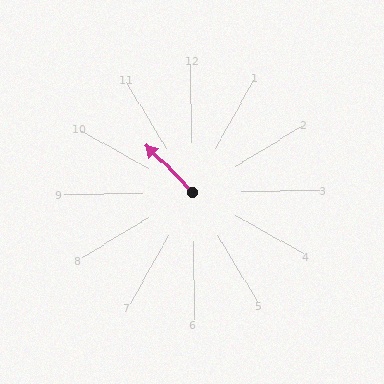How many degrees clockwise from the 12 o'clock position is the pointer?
Approximately 317 degrees.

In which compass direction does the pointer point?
Northwest.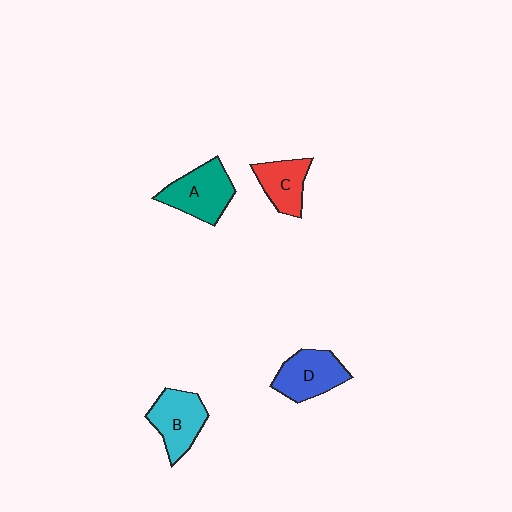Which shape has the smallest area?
Shape C (red).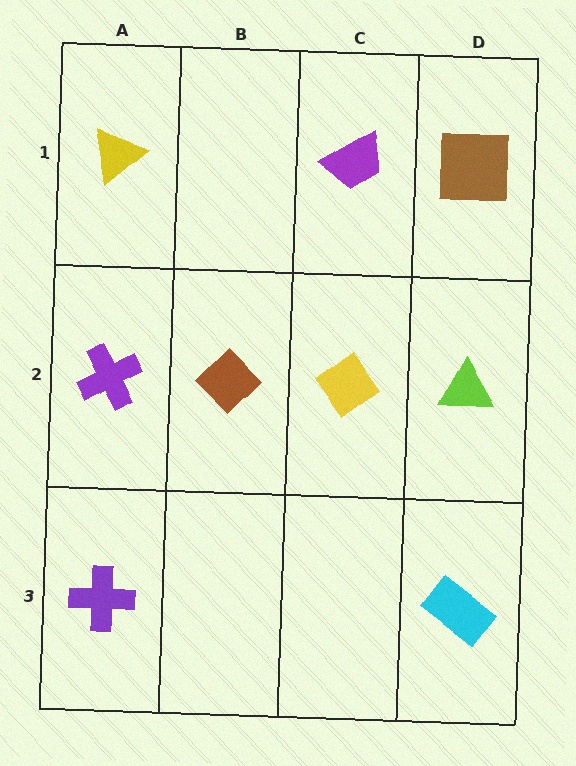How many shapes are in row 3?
2 shapes.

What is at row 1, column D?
A brown square.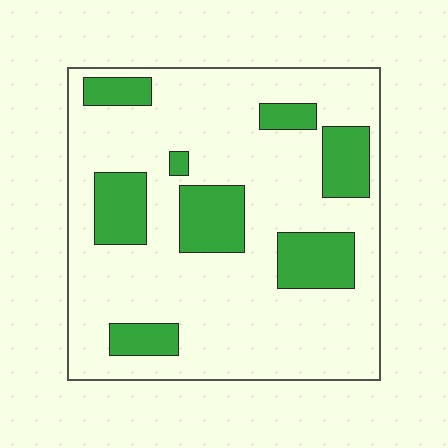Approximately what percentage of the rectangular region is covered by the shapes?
Approximately 25%.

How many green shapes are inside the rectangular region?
8.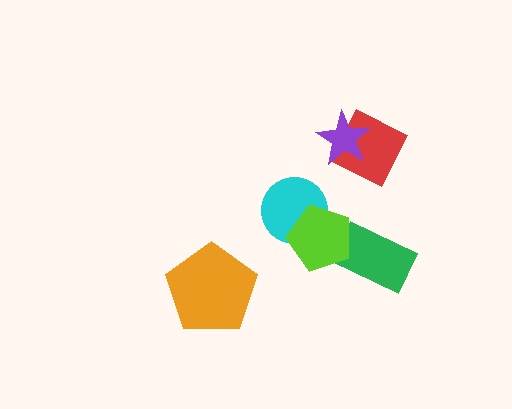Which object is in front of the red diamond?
The purple star is in front of the red diamond.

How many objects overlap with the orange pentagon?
0 objects overlap with the orange pentagon.